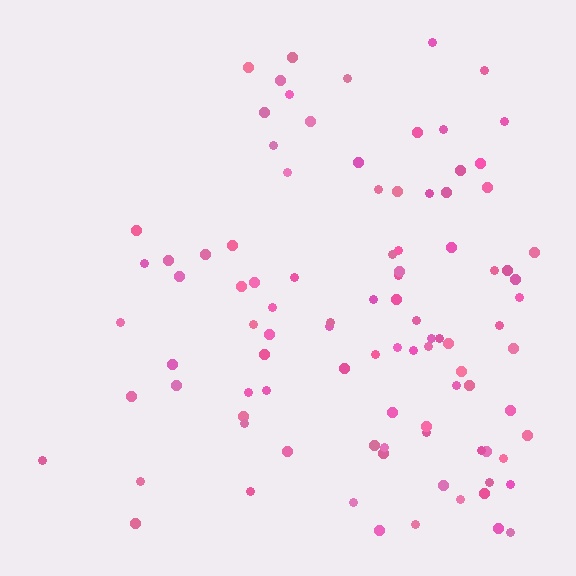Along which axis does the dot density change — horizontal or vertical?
Horizontal.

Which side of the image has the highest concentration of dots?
The right.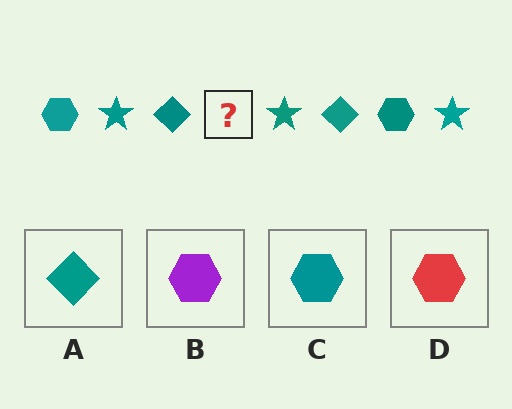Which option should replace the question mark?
Option C.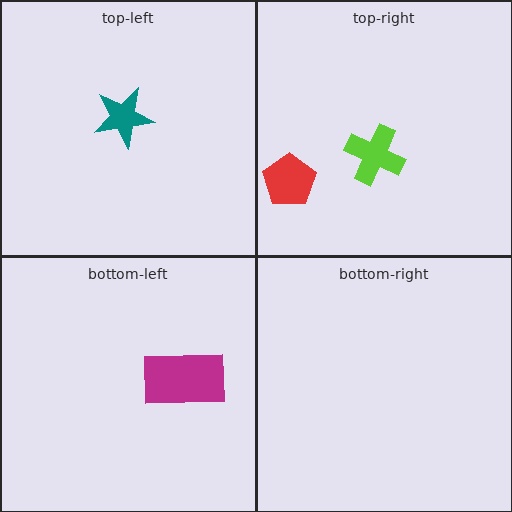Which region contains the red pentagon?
The top-right region.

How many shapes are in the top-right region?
2.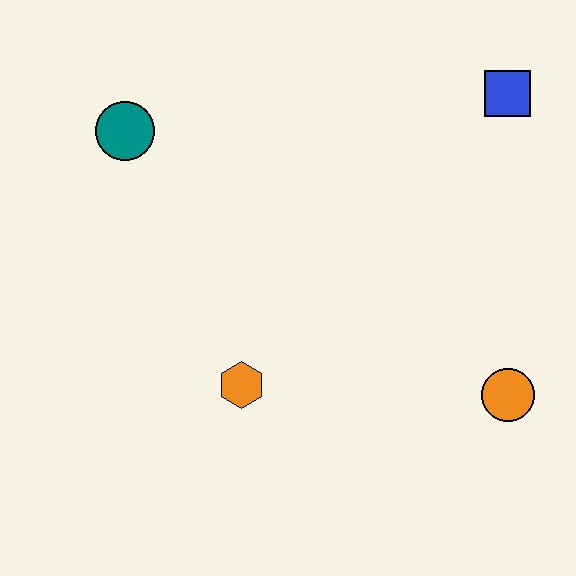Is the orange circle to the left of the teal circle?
No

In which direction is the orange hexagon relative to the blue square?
The orange hexagon is below the blue square.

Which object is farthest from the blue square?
The orange hexagon is farthest from the blue square.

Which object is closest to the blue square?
The orange circle is closest to the blue square.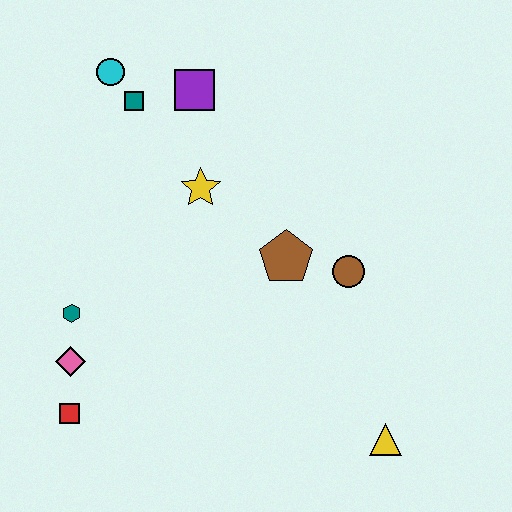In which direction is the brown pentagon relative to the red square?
The brown pentagon is to the right of the red square.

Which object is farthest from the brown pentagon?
The red square is farthest from the brown pentagon.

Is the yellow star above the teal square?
No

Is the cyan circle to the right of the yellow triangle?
No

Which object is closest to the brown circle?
The brown pentagon is closest to the brown circle.